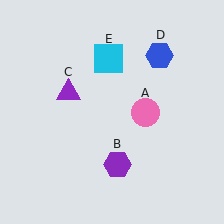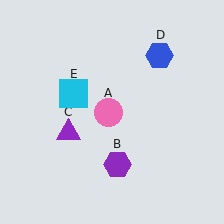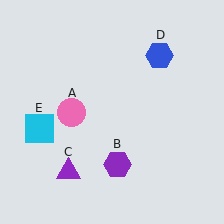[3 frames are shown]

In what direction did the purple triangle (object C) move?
The purple triangle (object C) moved down.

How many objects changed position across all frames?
3 objects changed position: pink circle (object A), purple triangle (object C), cyan square (object E).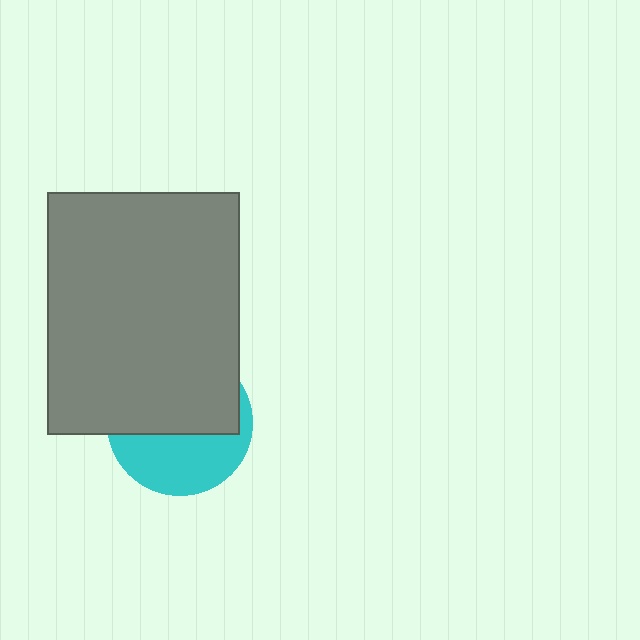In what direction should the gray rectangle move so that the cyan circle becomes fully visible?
The gray rectangle should move up. That is the shortest direction to clear the overlap and leave the cyan circle fully visible.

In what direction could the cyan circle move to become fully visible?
The cyan circle could move down. That would shift it out from behind the gray rectangle entirely.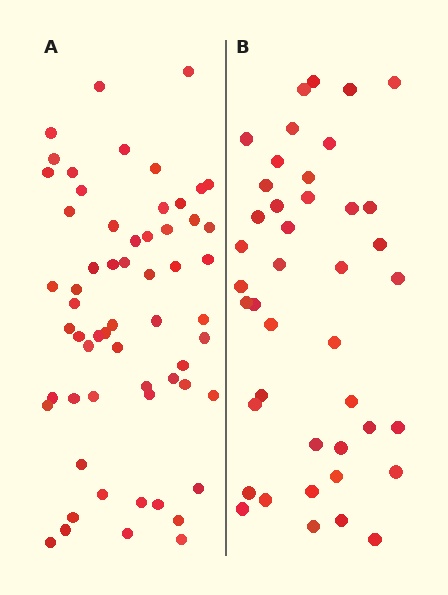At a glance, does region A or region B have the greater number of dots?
Region A (the left region) has more dots.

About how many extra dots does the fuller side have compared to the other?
Region A has approximately 20 more dots than region B.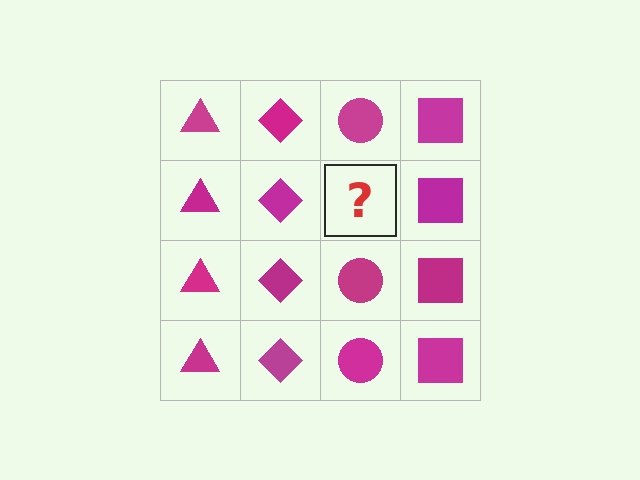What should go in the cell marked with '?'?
The missing cell should contain a magenta circle.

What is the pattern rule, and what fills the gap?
The rule is that each column has a consistent shape. The gap should be filled with a magenta circle.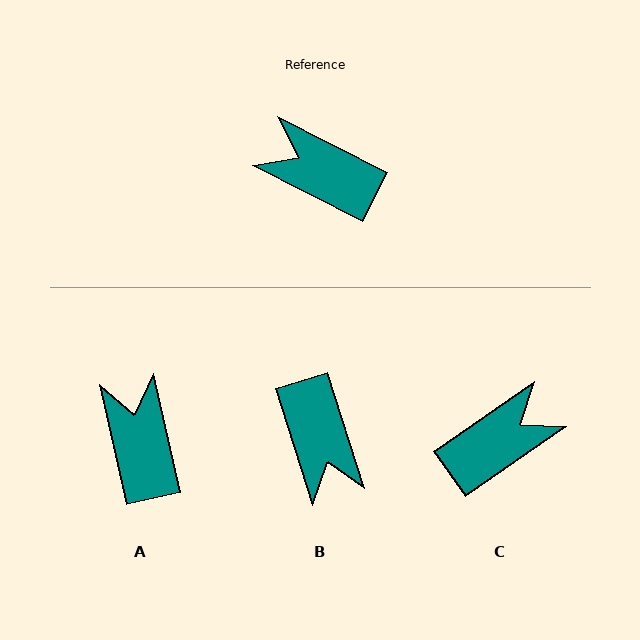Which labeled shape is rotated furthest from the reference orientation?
B, about 135 degrees away.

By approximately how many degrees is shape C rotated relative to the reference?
Approximately 118 degrees clockwise.